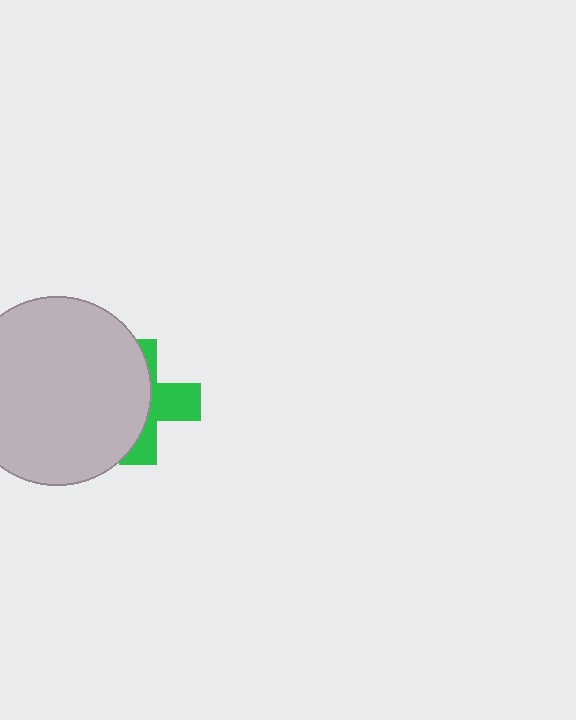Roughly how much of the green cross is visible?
A small part of it is visible (roughly 42%).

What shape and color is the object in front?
The object in front is a light gray circle.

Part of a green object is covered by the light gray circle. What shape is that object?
It is a cross.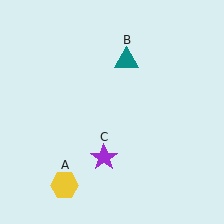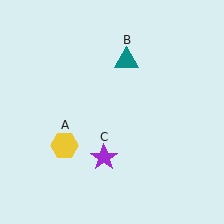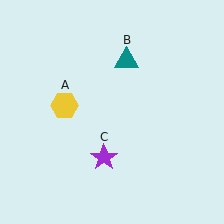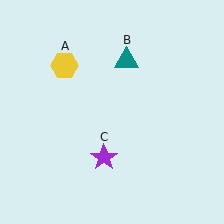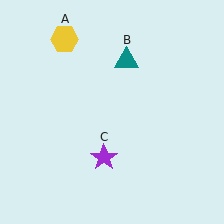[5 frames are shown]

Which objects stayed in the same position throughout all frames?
Teal triangle (object B) and purple star (object C) remained stationary.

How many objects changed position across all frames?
1 object changed position: yellow hexagon (object A).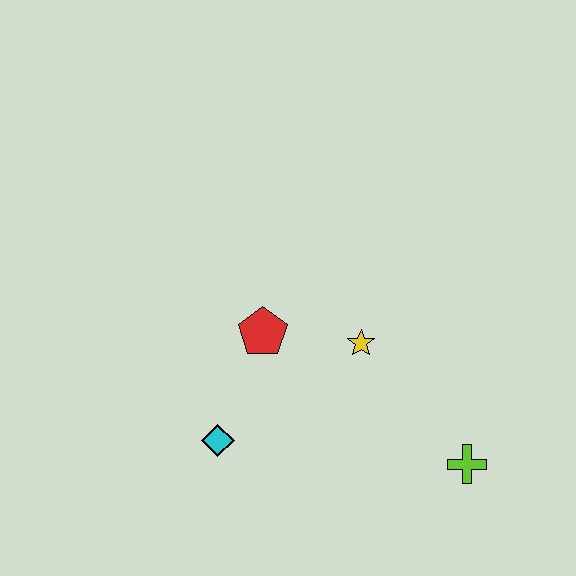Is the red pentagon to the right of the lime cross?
No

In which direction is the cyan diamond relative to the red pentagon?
The cyan diamond is below the red pentagon.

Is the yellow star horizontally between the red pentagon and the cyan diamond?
No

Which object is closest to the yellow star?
The red pentagon is closest to the yellow star.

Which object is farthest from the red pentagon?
The lime cross is farthest from the red pentagon.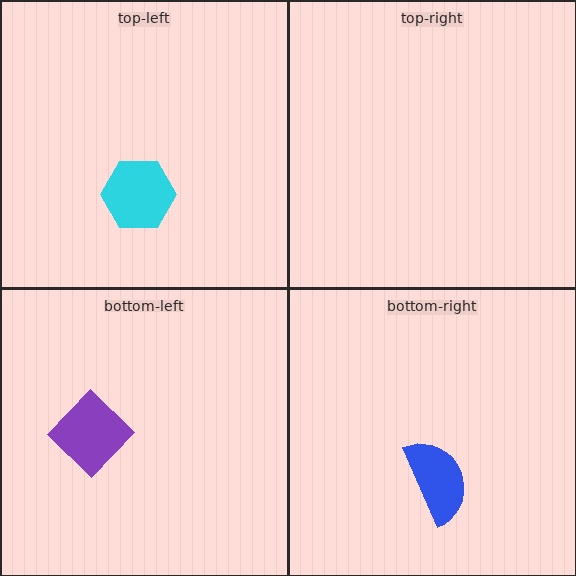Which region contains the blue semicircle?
The bottom-right region.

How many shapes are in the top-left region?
1.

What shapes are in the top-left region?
The cyan hexagon.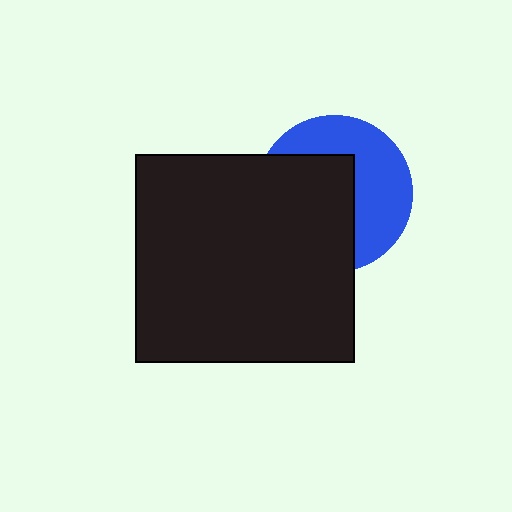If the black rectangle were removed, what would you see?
You would see the complete blue circle.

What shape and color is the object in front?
The object in front is a black rectangle.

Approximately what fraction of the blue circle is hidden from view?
Roughly 53% of the blue circle is hidden behind the black rectangle.